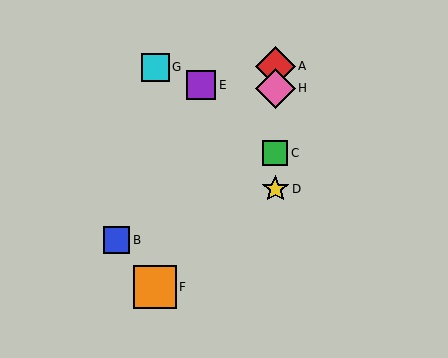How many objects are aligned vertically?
4 objects (A, C, D, H) are aligned vertically.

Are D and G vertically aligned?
No, D is at x≈275 and G is at x≈155.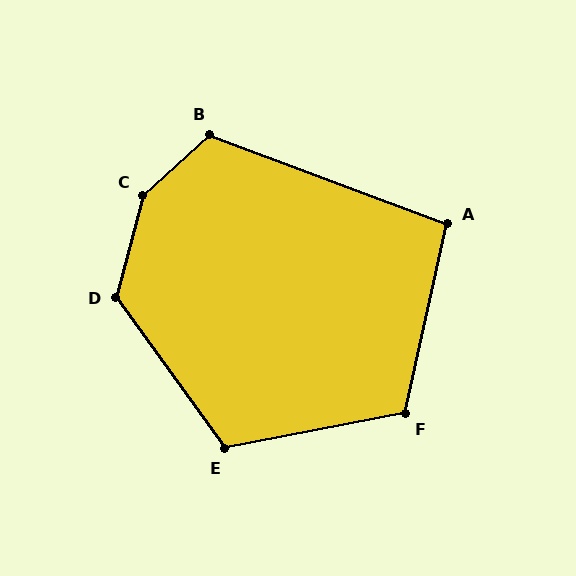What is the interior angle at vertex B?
Approximately 117 degrees (obtuse).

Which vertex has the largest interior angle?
C, at approximately 147 degrees.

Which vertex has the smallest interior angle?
A, at approximately 98 degrees.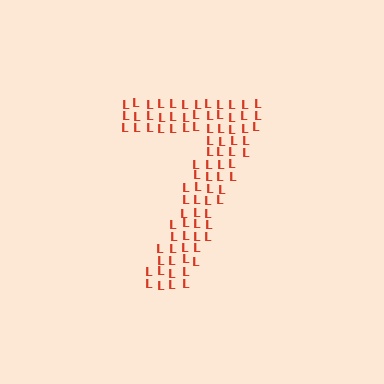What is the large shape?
The large shape is the digit 7.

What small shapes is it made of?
It is made of small letter L's.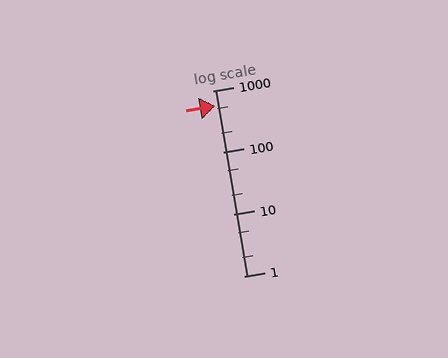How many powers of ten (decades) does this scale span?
The scale spans 3 decades, from 1 to 1000.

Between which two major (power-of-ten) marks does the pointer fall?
The pointer is between 100 and 1000.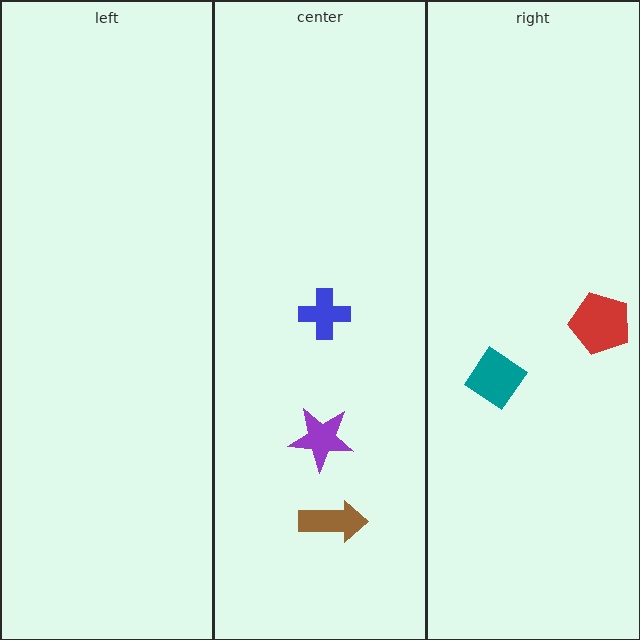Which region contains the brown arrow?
The center region.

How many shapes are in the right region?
2.